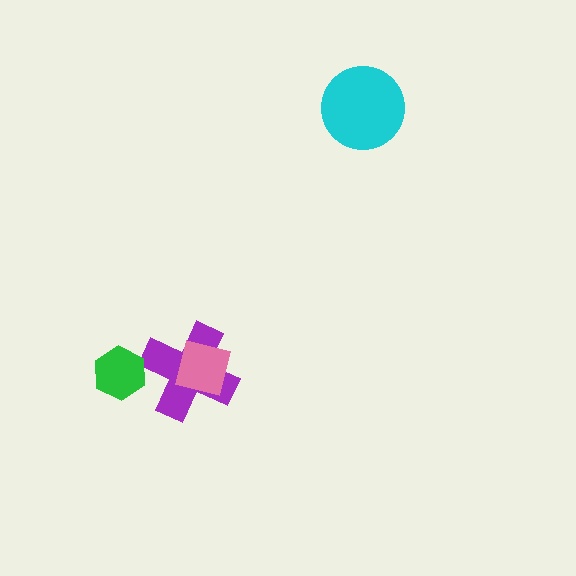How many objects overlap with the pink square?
1 object overlaps with the pink square.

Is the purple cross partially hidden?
Yes, it is partially covered by another shape.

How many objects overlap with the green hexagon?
0 objects overlap with the green hexagon.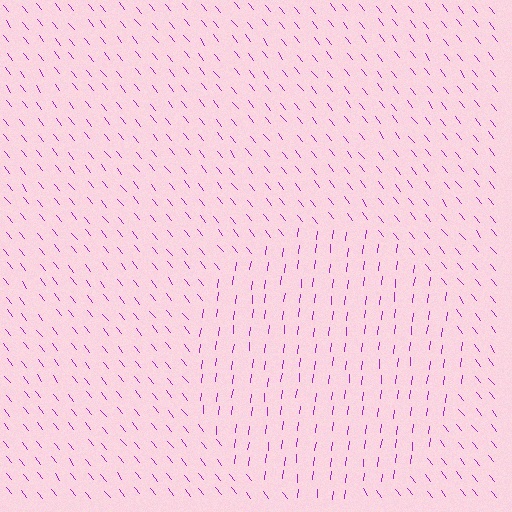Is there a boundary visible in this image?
Yes, there is a texture boundary formed by a change in line orientation.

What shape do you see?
I see a circle.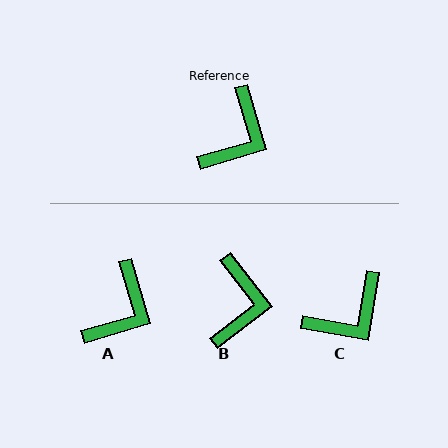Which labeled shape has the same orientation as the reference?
A.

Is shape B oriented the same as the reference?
No, it is off by about 22 degrees.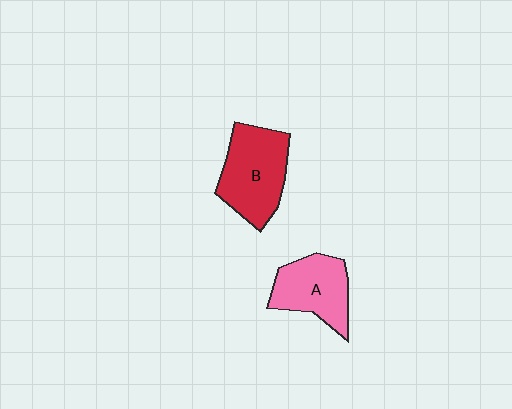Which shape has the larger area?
Shape B (red).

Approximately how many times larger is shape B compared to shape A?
Approximately 1.2 times.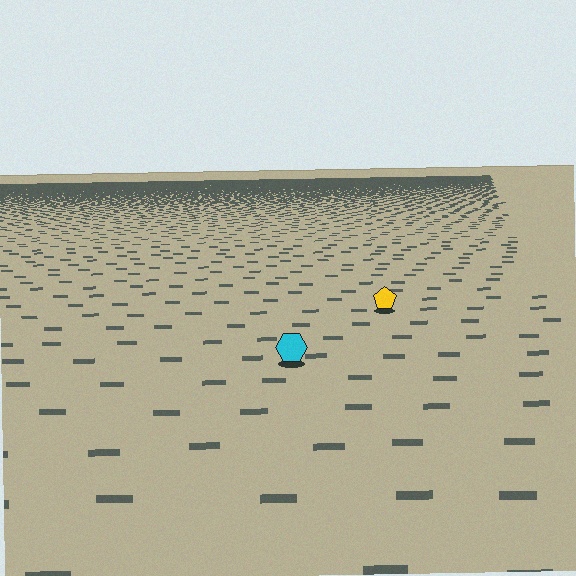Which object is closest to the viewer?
The cyan hexagon is closest. The texture marks near it are larger and more spread out.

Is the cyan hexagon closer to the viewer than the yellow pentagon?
Yes. The cyan hexagon is closer — you can tell from the texture gradient: the ground texture is coarser near it.